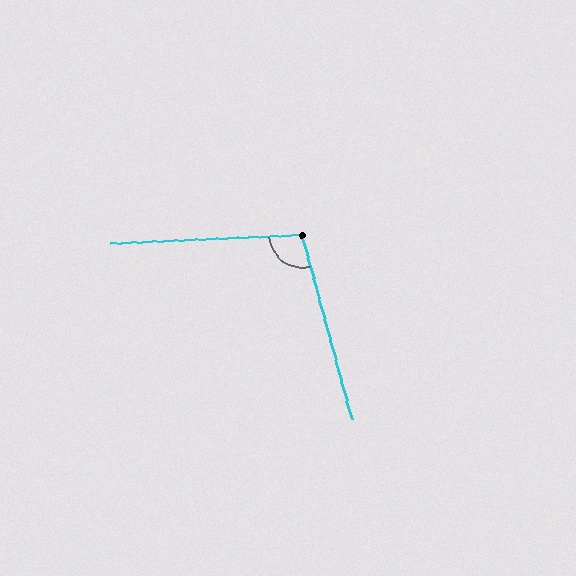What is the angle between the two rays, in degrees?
Approximately 102 degrees.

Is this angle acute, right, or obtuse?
It is obtuse.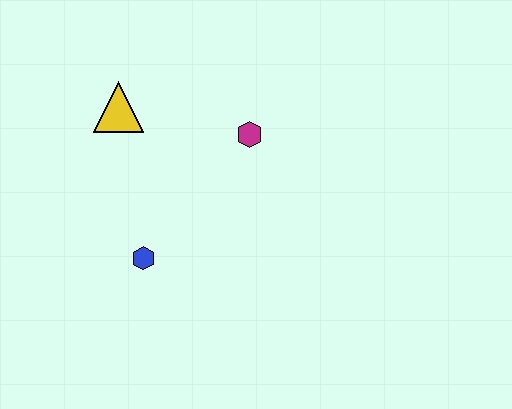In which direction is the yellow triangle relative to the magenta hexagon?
The yellow triangle is to the left of the magenta hexagon.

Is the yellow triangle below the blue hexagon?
No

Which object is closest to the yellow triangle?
The magenta hexagon is closest to the yellow triangle.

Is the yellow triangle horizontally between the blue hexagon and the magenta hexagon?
No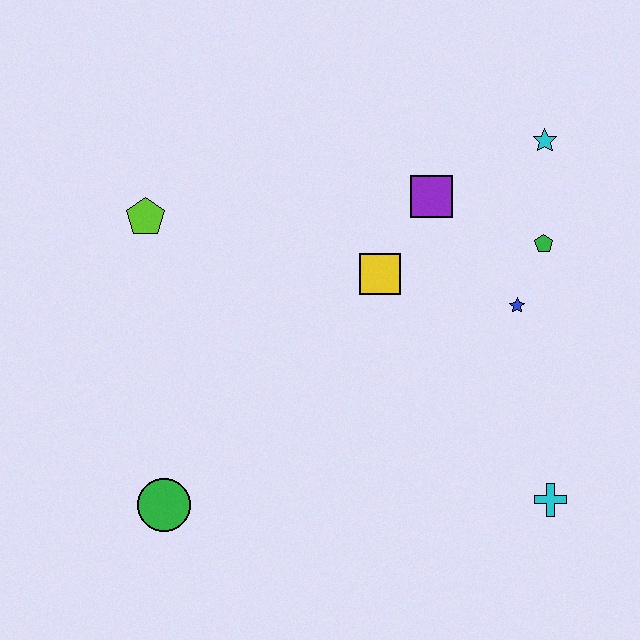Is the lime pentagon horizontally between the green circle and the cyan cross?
No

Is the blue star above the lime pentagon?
No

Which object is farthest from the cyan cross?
The lime pentagon is farthest from the cyan cross.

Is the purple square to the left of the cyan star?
Yes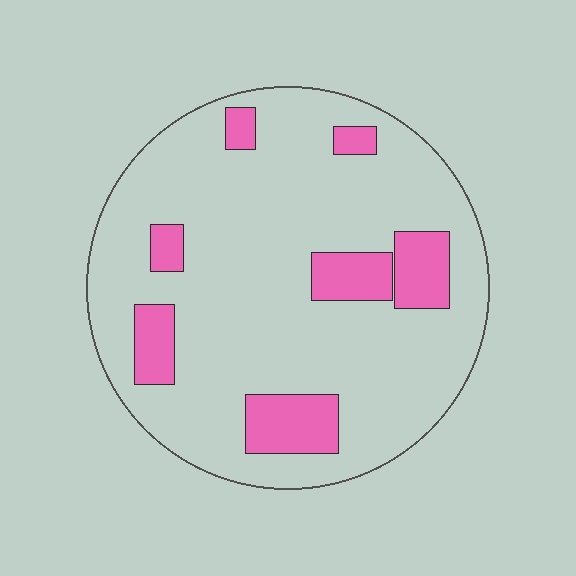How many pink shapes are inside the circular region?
7.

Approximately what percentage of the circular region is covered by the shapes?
Approximately 15%.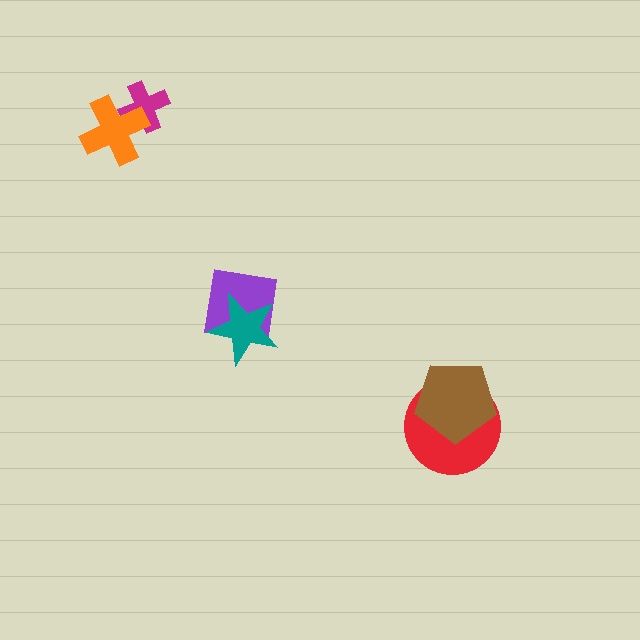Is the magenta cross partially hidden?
Yes, it is partially covered by another shape.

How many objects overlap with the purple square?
1 object overlaps with the purple square.